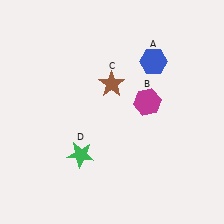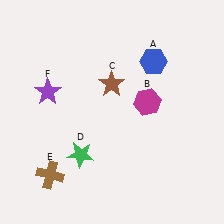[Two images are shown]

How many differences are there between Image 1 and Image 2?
There are 2 differences between the two images.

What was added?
A brown cross (E), a purple star (F) were added in Image 2.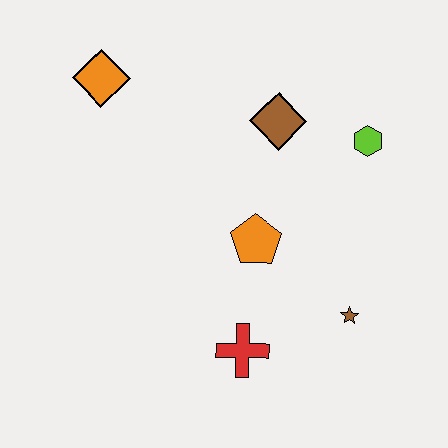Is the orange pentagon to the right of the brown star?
No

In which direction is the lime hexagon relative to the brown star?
The lime hexagon is above the brown star.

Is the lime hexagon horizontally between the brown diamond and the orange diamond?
No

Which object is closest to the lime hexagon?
The brown diamond is closest to the lime hexagon.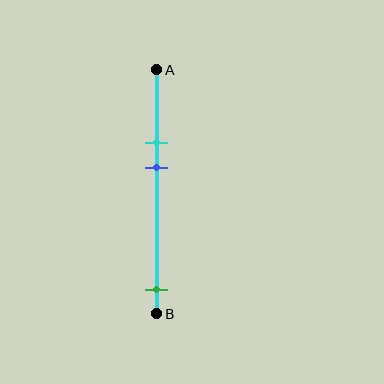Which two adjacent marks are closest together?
The cyan and blue marks are the closest adjacent pair.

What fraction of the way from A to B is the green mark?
The green mark is approximately 90% (0.9) of the way from A to B.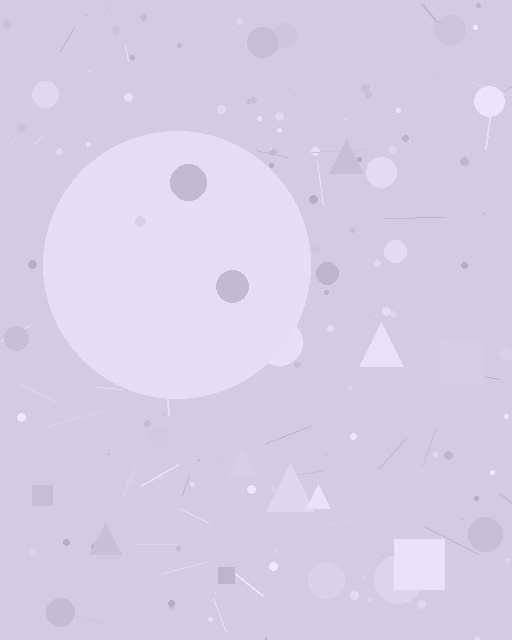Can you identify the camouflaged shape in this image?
The camouflaged shape is a circle.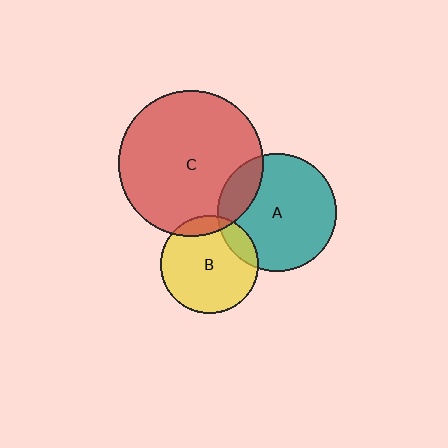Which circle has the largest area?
Circle C (red).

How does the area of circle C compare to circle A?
Approximately 1.5 times.